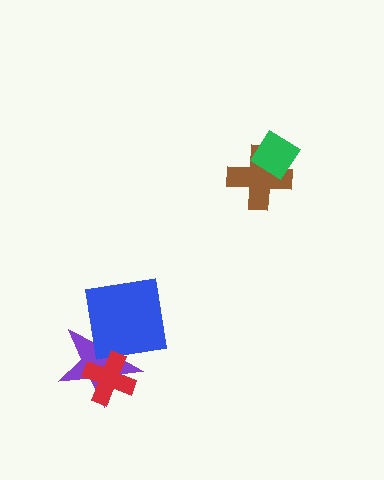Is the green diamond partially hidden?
No, no other shape covers it.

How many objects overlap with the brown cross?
1 object overlaps with the brown cross.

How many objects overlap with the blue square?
2 objects overlap with the blue square.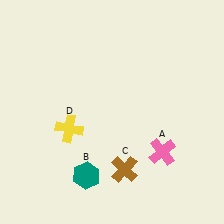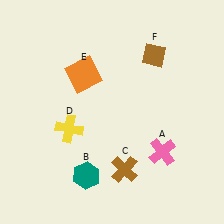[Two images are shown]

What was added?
An orange square (E), a brown diamond (F) were added in Image 2.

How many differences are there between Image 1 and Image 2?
There are 2 differences between the two images.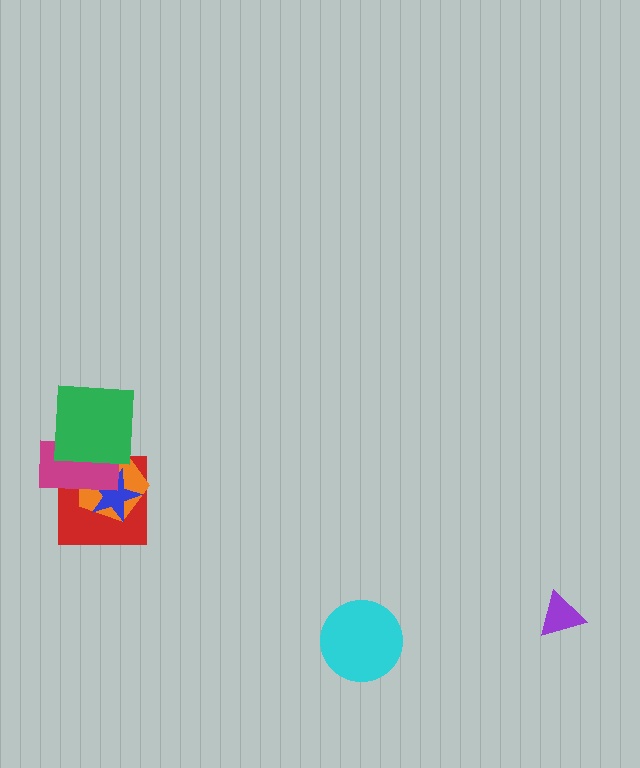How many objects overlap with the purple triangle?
0 objects overlap with the purple triangle.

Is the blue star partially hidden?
Yes, it is partially covered by another shape.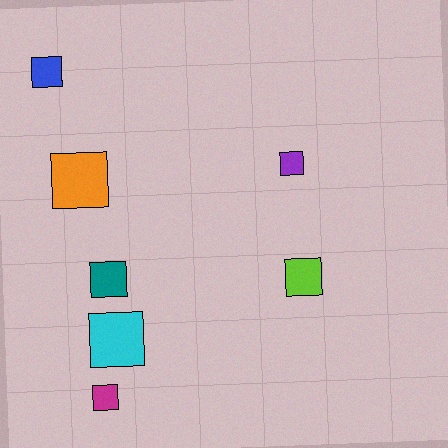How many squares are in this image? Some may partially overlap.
There are 7 squares.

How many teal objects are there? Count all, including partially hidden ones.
There is 1 teal object.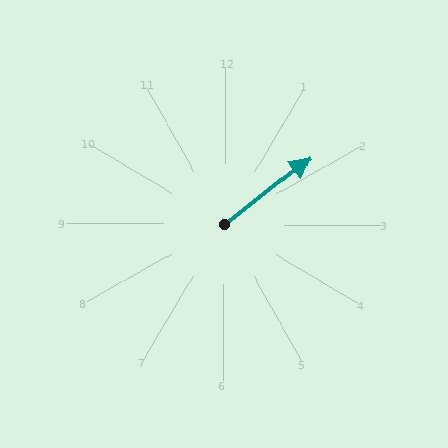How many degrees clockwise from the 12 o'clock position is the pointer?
Approximately 51 degrees.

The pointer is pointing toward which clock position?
Roughly 2 o'clock.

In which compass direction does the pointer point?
Northeast.